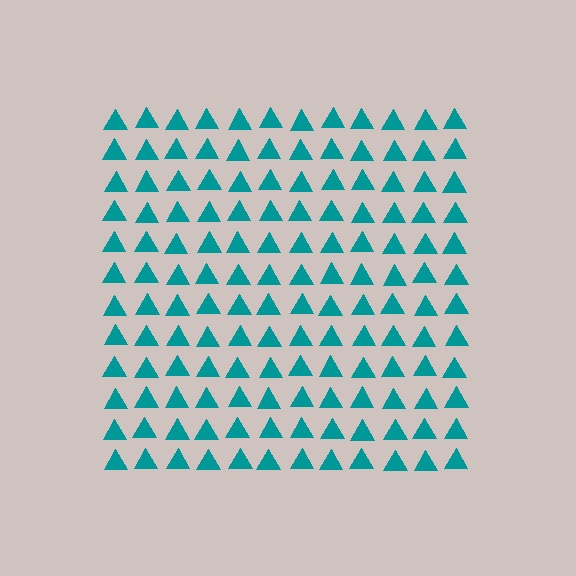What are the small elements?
The small elements are triangles.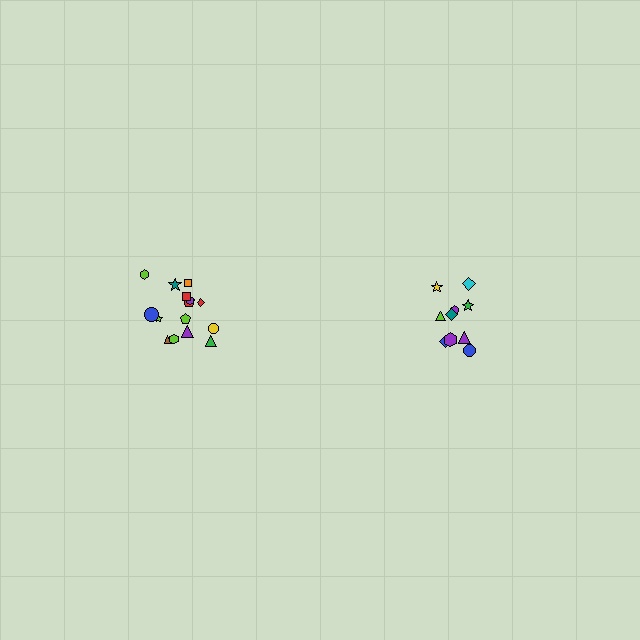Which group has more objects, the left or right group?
The left group.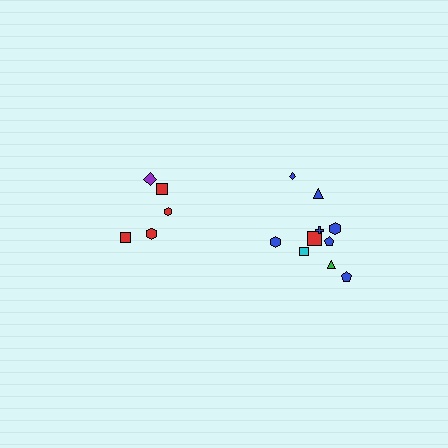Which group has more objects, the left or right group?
The right group.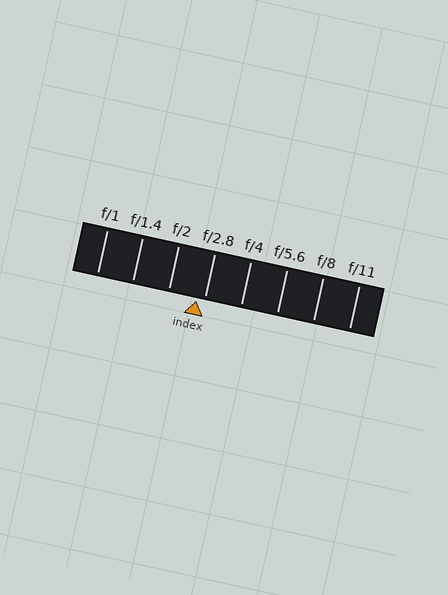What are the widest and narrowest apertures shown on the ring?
The widest aperture shown is f/1 and the narrowest is f/11.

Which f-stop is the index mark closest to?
The index mark is closest to f/2.8.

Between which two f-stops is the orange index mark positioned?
The index mark is between f/2 and f/2.8.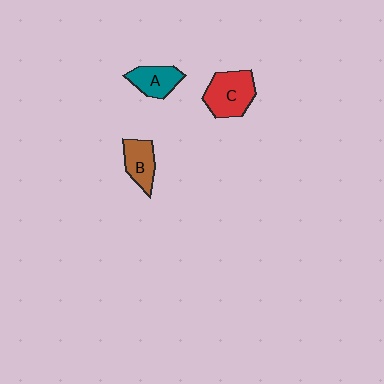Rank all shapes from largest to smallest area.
From largest to smallest: C (red), B (brown), A (teal).